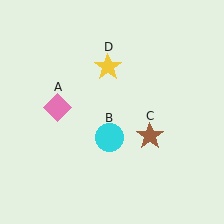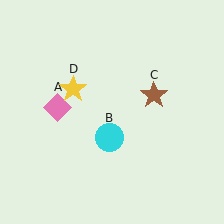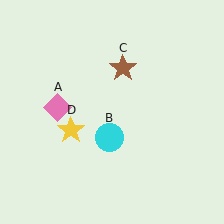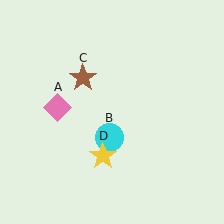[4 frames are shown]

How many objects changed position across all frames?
2 objects changed position: brown star (object C), yellow star (object D).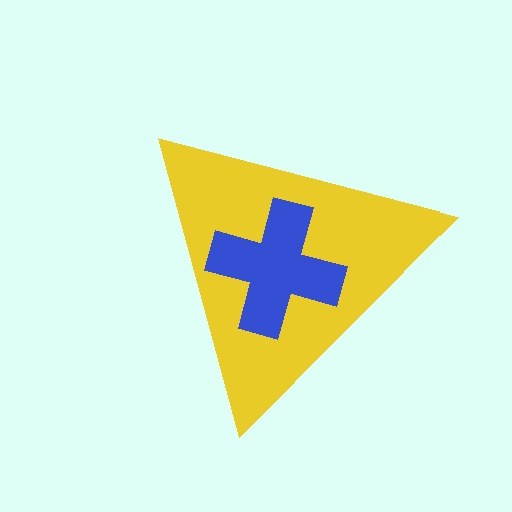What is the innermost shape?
The blue cross.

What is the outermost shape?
The yellow triangle.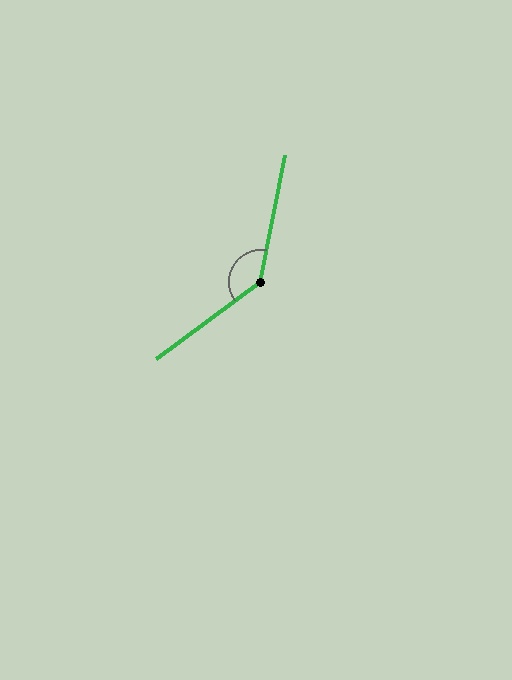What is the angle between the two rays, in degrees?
Approximately 138 degrees.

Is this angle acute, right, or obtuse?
It is obtuse.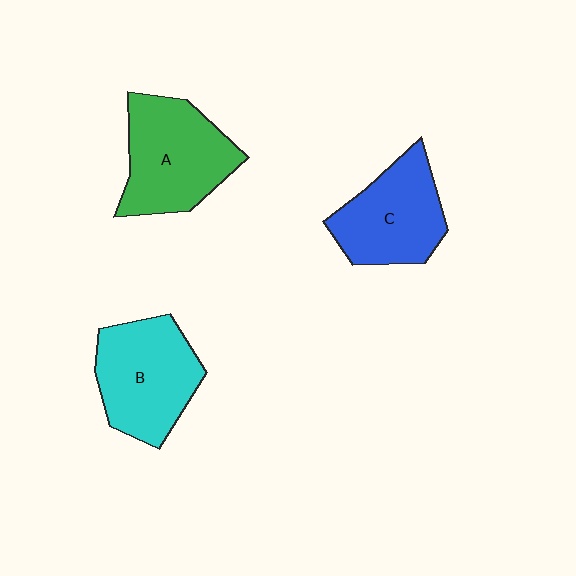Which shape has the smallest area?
Shape C (blue).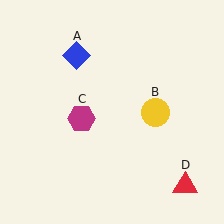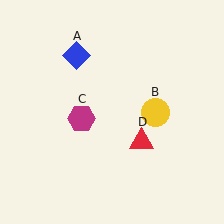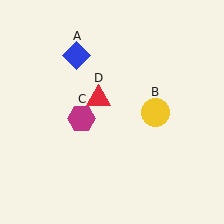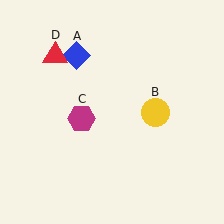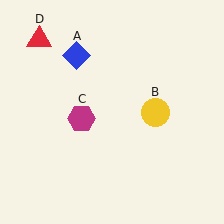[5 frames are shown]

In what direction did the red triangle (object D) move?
The red triangle (object D) moved up and to the left.